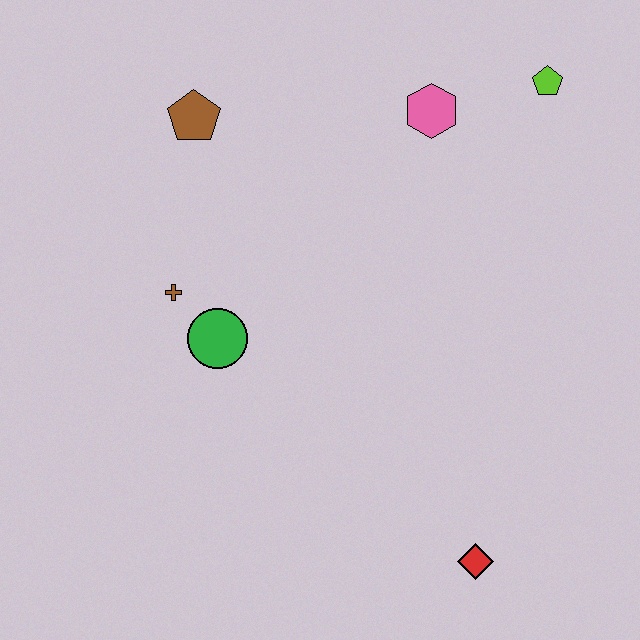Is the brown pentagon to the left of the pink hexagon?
Yes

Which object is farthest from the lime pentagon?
The red diamond is farthest from the lime pentagon.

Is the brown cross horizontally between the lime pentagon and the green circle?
No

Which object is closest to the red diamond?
The green circle is closest to the red diamond.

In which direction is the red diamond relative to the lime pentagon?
The red diamond is below the lime pentagon.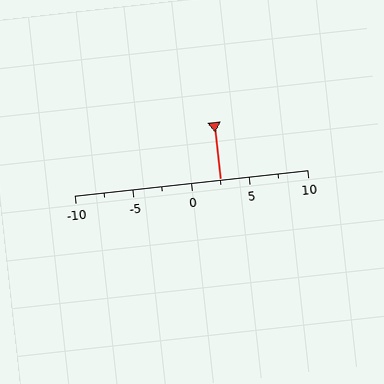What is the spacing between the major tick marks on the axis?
The major ticks are spaced 5 apart.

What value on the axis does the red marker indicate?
The marker indicates approximately 2.5.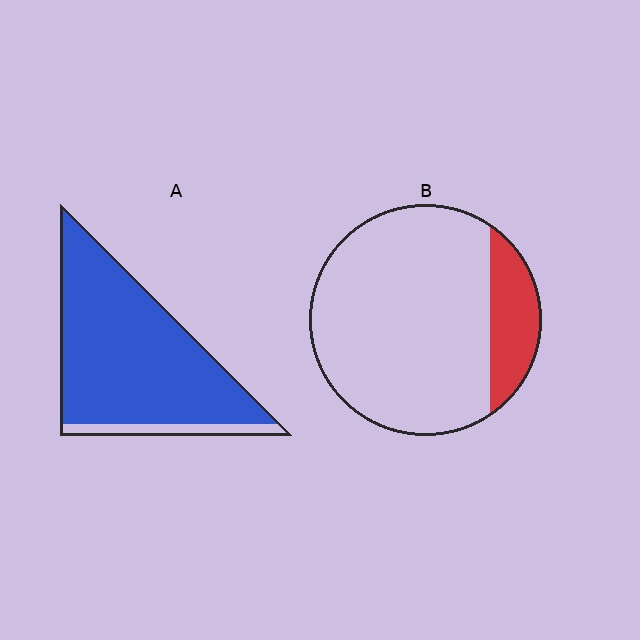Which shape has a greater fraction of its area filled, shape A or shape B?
Shape A.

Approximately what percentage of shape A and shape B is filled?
A is approximately 90% and B is approximately 15%.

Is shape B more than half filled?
No.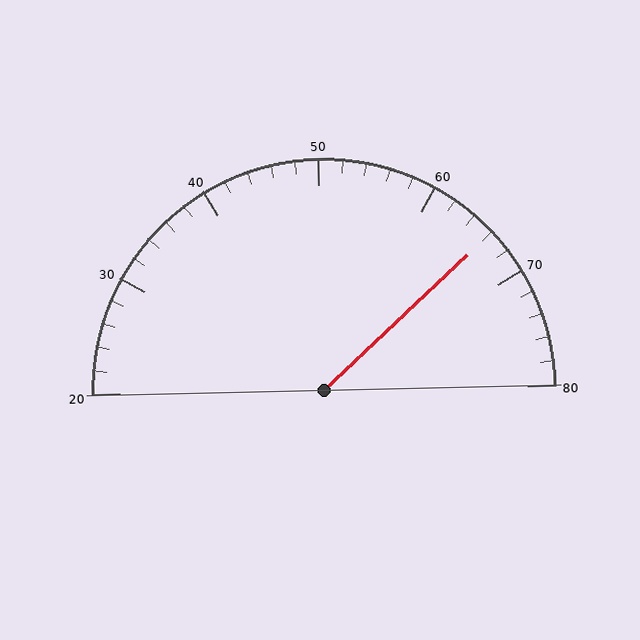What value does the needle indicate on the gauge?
The needle indicates approximately 66.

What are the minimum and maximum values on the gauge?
The gauge ranges from 20 to 80.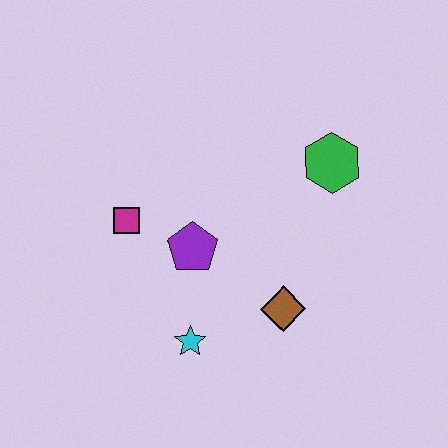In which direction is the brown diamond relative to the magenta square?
The brown diamond is to the right of the magenta square.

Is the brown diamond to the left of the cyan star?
No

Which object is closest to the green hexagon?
The brown diamond is closest to the green hexagon.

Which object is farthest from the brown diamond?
The magenta square is farthest from the brown diamond.